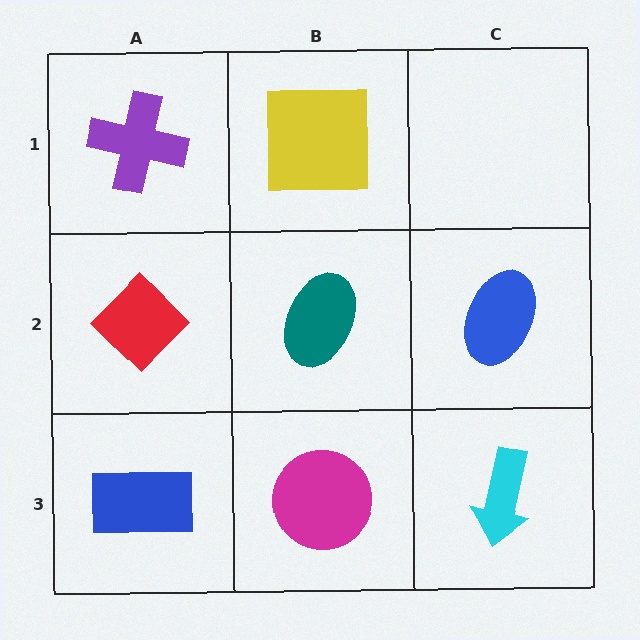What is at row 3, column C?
A cyan arrow.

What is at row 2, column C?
A blue ellipse.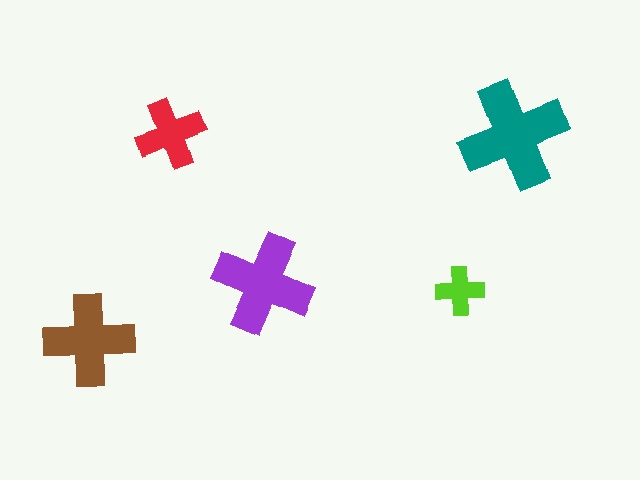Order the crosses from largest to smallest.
the teal one, the purple one, the brown one, the red one, the lime one.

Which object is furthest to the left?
The brown cross is leftmost.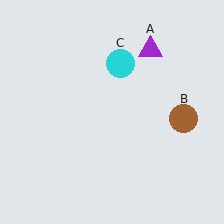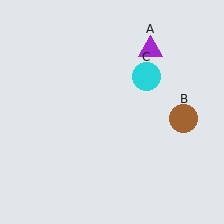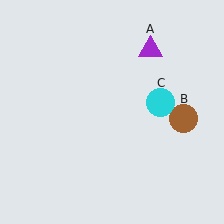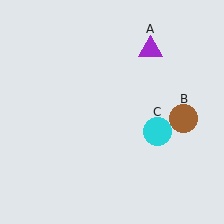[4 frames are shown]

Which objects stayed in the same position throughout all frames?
Purple triangle (object A) and brown circle (object B) remained stationary.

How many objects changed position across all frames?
1 object changed position: cyan circle (object C).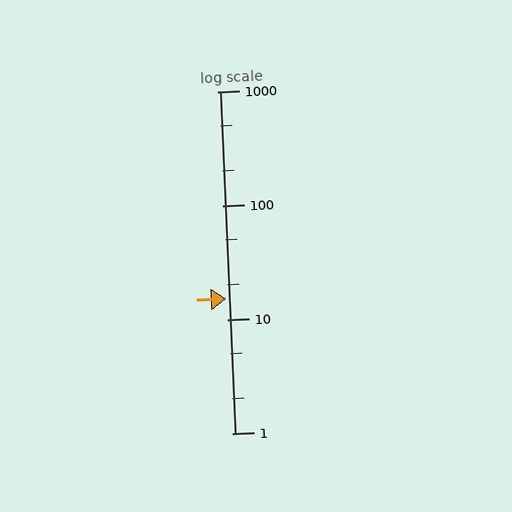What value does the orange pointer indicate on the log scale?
The pointer indicates approximately 15.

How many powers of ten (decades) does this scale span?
The scale spans 3 decades, from 1 to 1000.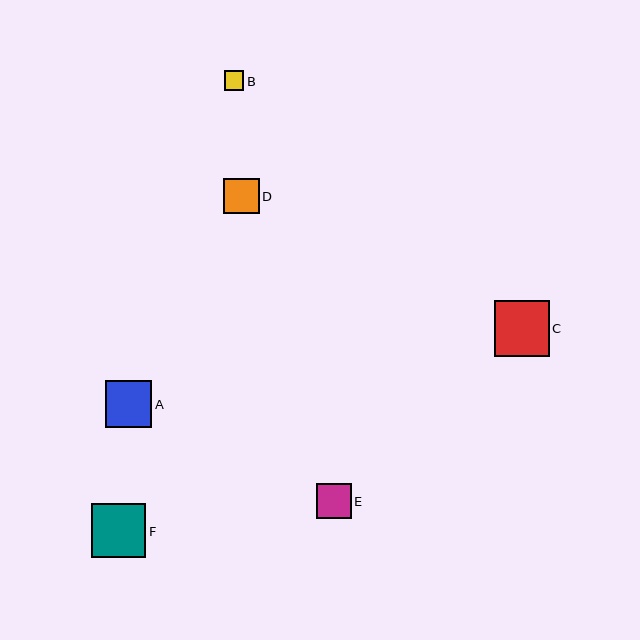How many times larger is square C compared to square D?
Square C is approximately 1.6 times the size of square D.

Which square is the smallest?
Square B is the smallest with a size of approximately 20 pixels.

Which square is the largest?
Square C is the largest with a size of approximately 55 pixels.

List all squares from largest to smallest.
From largest to smallest: C, F, A, D, E, B.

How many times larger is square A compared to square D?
Square A is approximately 1.3 times the size of square D.